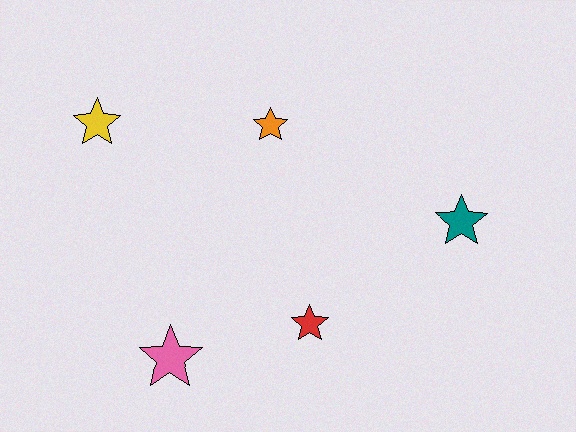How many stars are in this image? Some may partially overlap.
There are 5 stars.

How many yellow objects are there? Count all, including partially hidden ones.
There is 1 yellow object.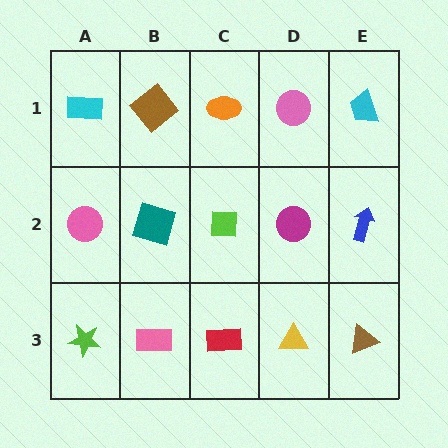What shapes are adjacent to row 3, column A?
A pink circle (row 2, column A), a pink rectangle (row 3, column B).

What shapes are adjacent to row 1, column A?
A pink circle (row 2, column A), a brown diamond (row 1, column B).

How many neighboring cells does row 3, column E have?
2.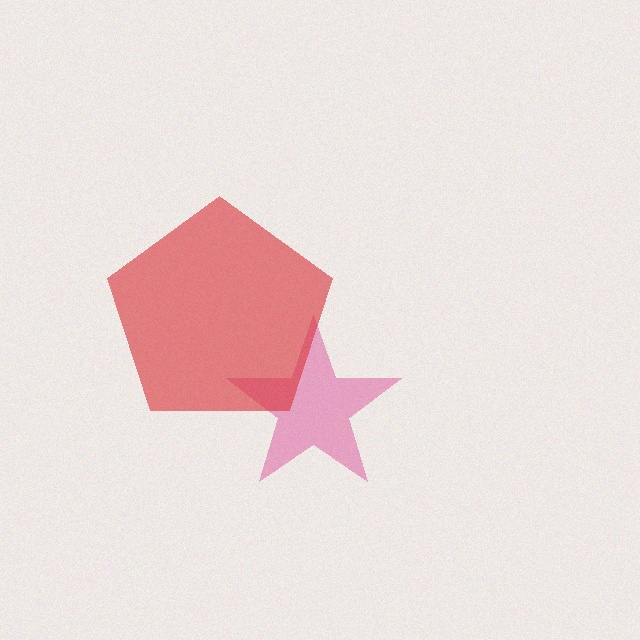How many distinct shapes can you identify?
There are 2 distinct shapes: a magenta star, a red pentagon.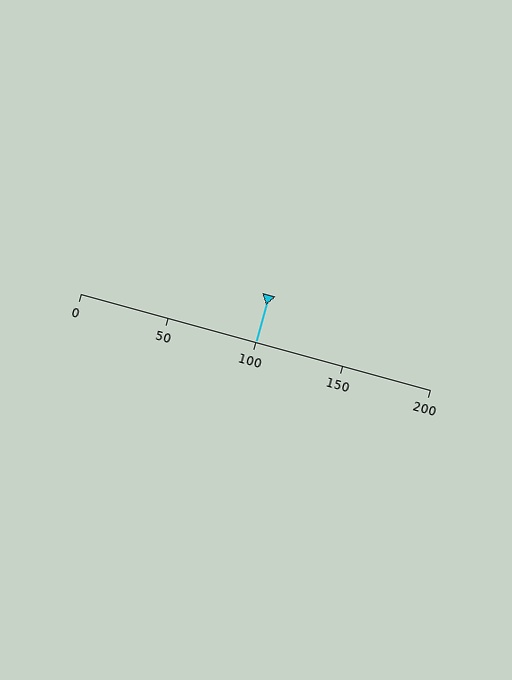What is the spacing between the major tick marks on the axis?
The major ticks are spaced 50 apart.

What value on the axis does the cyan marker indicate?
The marker indicates approximately 100.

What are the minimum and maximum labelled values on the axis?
The axis runs from 0 to 200.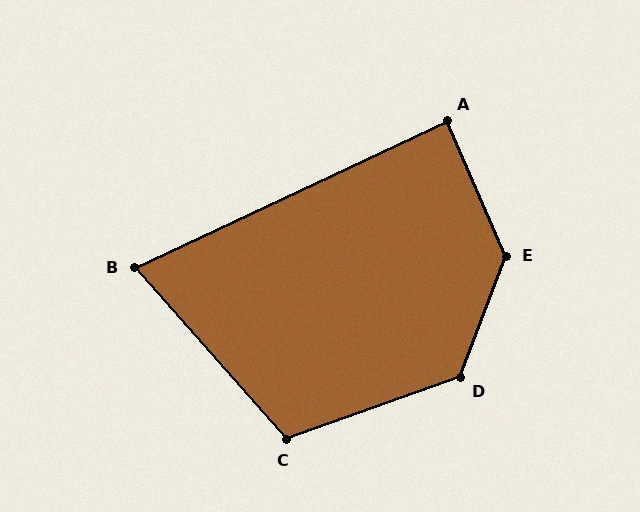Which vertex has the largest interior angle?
E, at approximately 136 degrees.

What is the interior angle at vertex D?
Approximately 130 degrees (obtuse).